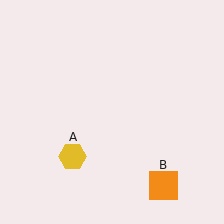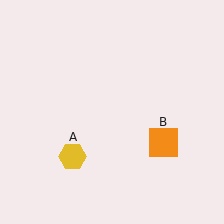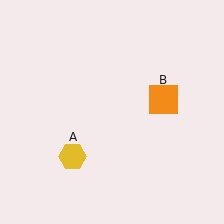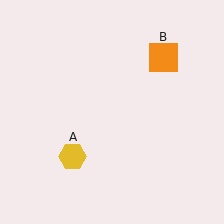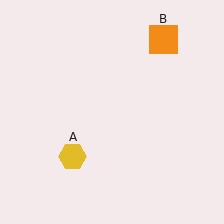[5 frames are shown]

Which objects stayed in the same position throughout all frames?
Yellow hexagon (object A) remained stationary.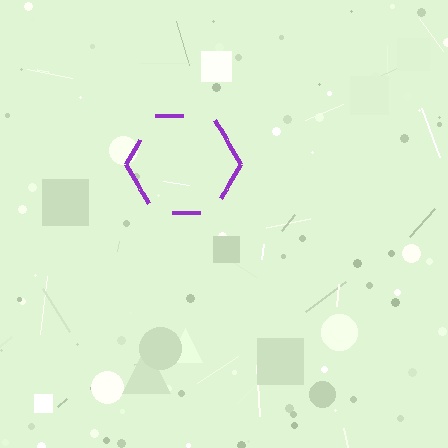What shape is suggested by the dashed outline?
The dashed outline suggests a hexagon.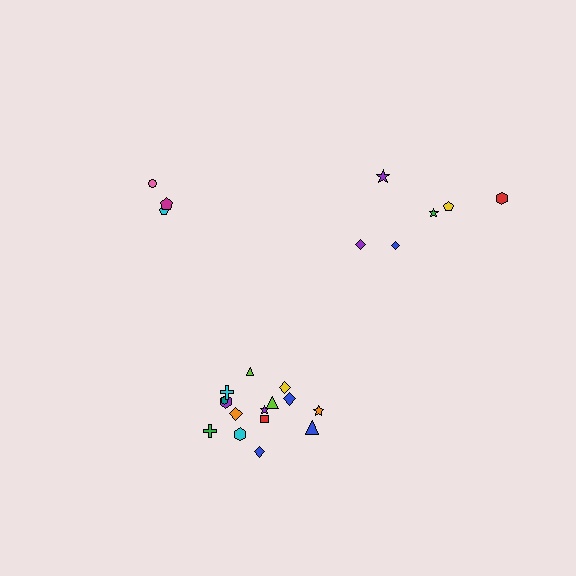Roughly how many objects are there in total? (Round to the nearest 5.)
Roughly 25 objects in total.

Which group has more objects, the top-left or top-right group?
The top-right group.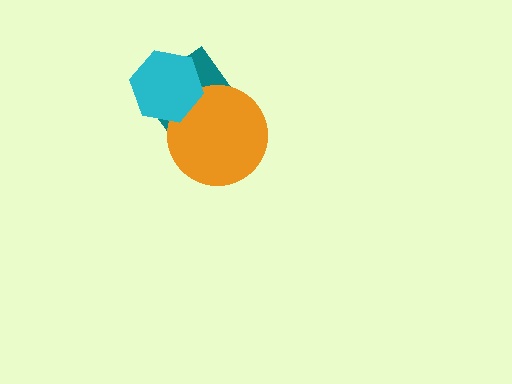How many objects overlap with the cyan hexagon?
2 objects overlap with the cyan hexagon.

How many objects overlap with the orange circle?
2 objects overlap with the orange circle.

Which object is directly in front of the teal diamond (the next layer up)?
The orange circle is directly in front of the teal diamond.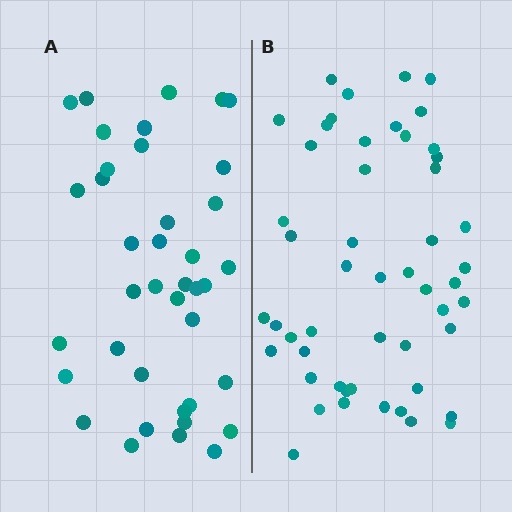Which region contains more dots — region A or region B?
Region B (the right region) has more dots.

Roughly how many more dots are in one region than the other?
Region B has roughly 12 or so more dots than region A.